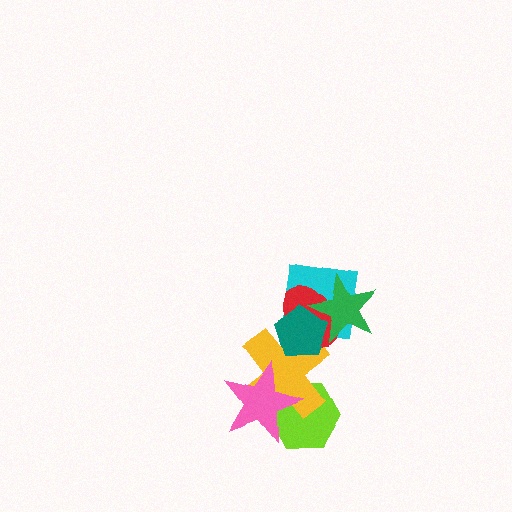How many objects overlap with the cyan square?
3 objects overlap with the cyan square.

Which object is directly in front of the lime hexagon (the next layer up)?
The yellow cross is directly in front of the lime hexagon.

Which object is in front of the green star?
The teal pentagon is in front of the green star.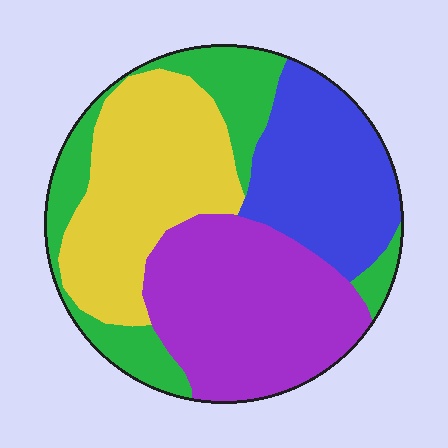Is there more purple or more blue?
Purple.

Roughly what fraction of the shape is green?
Green covers 20% of the shape.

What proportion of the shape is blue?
Blue takes up about one fifth (1/5) of the shape.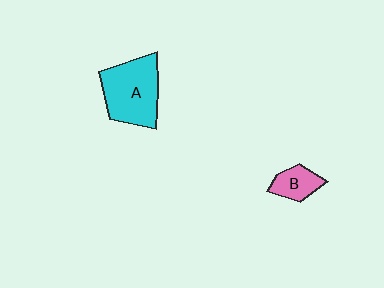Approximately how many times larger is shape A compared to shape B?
Approximately 2.6 times.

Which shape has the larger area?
Shape A (cyan).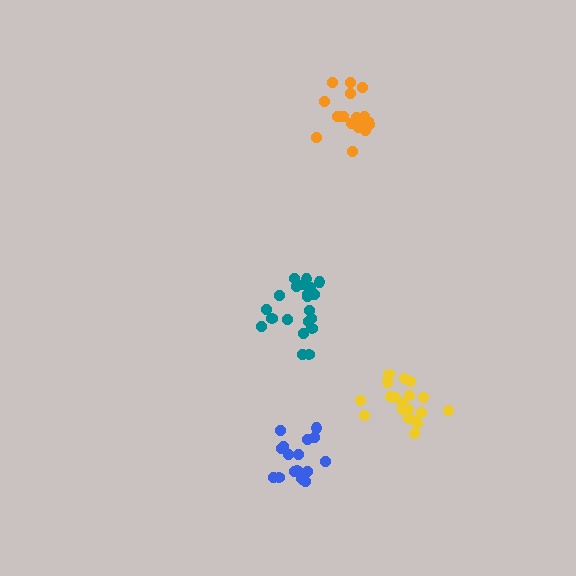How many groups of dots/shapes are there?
There are 4 groups.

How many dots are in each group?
Group 1: 17 dots, Group 2: 21 dots, Group 3: 18 dots, Group 4: 19 dots (75 total).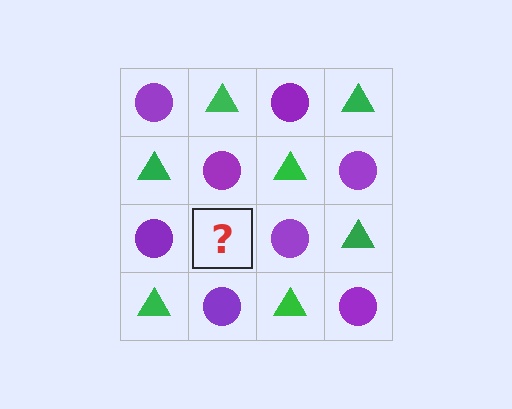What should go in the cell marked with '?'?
The missing cell should contain a green triangle.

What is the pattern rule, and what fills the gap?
The rule is that it alternates purple circle and green triangle in a checkerboard pattern. The gap should be filled with a green triangle.